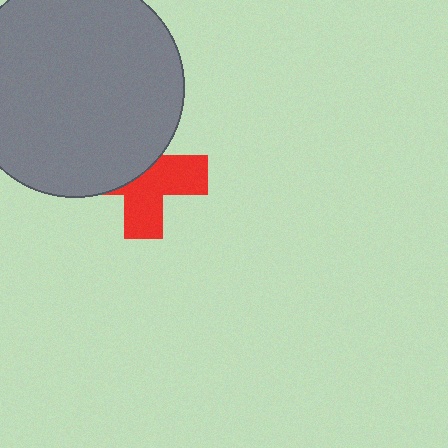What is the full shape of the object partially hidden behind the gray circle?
The partially hidden object is a red cross.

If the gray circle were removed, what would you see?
You would see the complete red cross.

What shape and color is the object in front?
The object in front is a gray circle.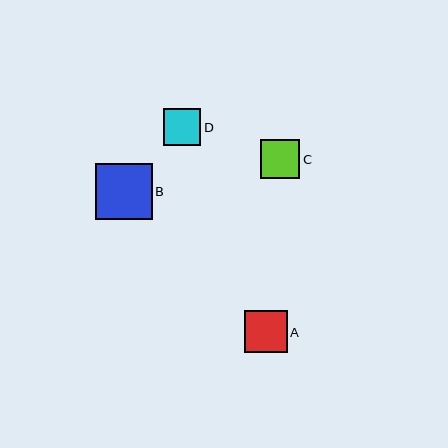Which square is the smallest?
Square D is the smallest with a size of approximately 37 pixels.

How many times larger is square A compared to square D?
Square A is approximately 1.2 times the size of square D.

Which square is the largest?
Square B is the largest with a size of approximately 56 pixels.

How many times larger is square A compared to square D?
Square A is approximately 1.2 times the size of square D.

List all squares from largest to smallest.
From largest to smallest: B, A, C, D.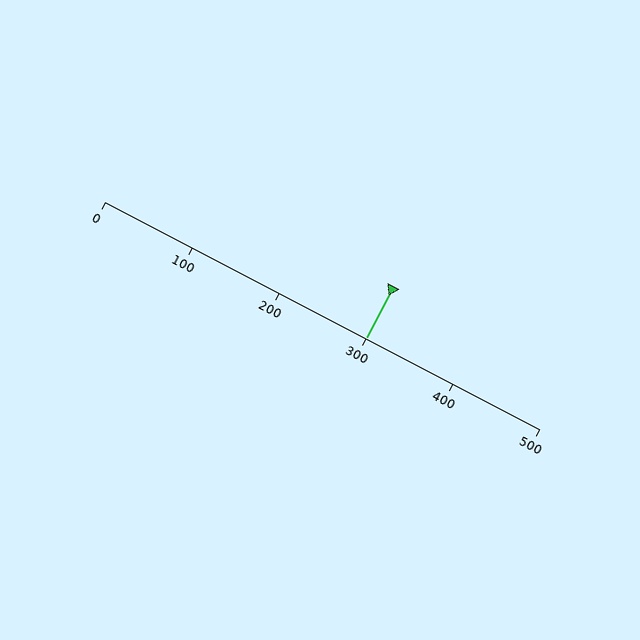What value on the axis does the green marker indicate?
The marker indicates approximately 300.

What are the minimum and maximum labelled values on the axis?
The axis runs from 0 to 500.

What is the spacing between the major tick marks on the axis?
The major ticks are spaced 100 apart.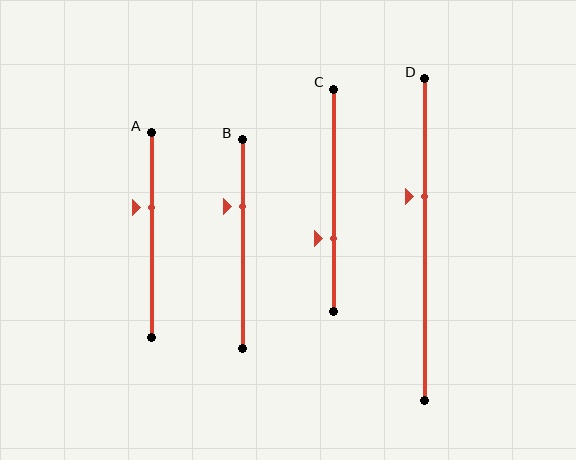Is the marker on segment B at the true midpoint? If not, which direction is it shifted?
No, the marker on segment B is shifted upward by about 18% of the segment length.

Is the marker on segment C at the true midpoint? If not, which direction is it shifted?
No, the marker on segment C is shifted downward by about 17% of the segment length.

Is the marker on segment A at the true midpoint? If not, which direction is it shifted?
No, the marker on segment A is shifted upward by about 13% of the segment length.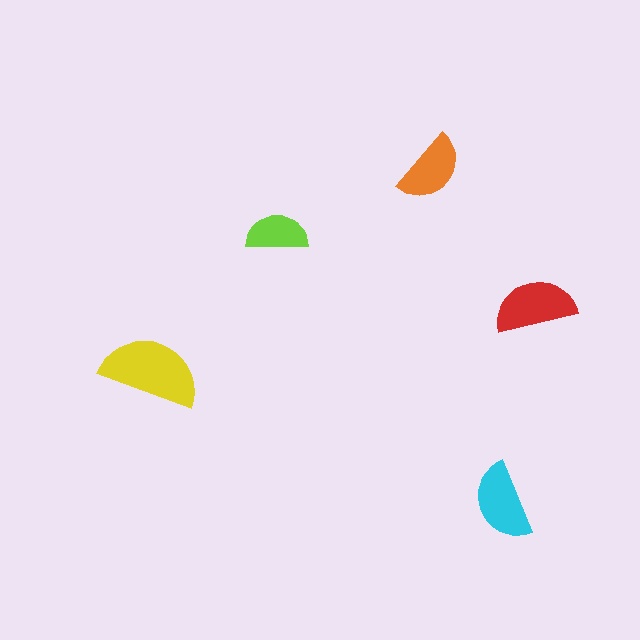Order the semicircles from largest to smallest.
the yellow one, the red one, the cyan one, the orange one, the lime one.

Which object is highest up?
The orange semicircle is topmost.